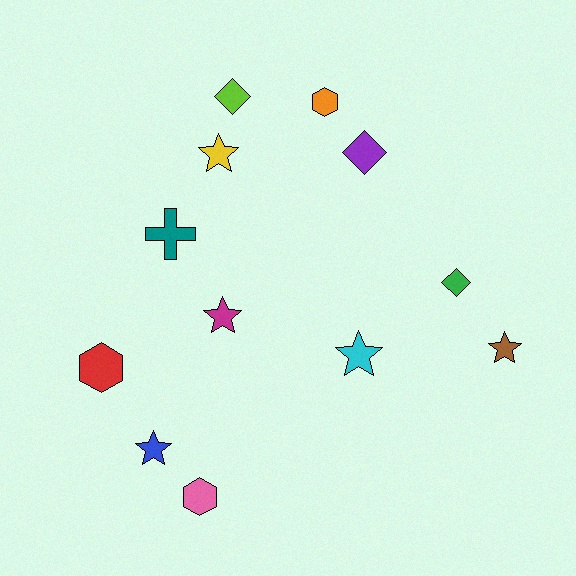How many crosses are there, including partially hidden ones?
There is 1 cross.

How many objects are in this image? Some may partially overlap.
There are 12 objects.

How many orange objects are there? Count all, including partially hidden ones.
There is 1 orange object.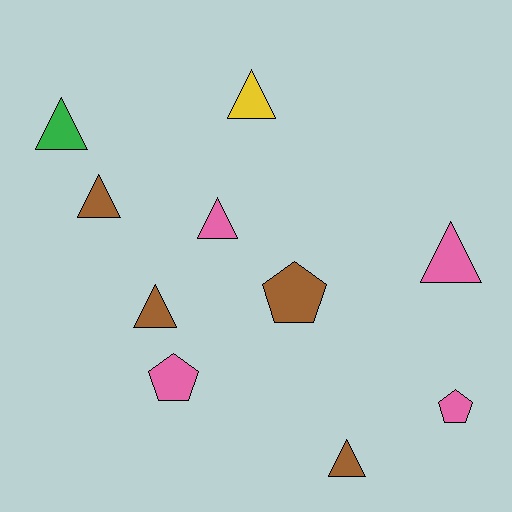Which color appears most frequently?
Brown, with 4 objects.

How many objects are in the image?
There are 10 objects.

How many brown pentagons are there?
There is 1 brown pentagon.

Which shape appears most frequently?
Triangle, with 7 objects.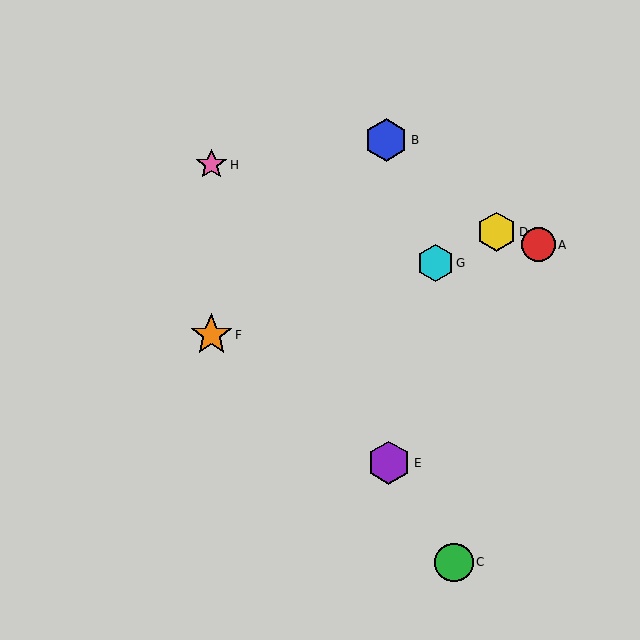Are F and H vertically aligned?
Yes, both are at x≈211.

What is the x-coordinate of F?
Object F is at x≈211.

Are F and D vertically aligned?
No, F is at x≈211 and D is at x≈496.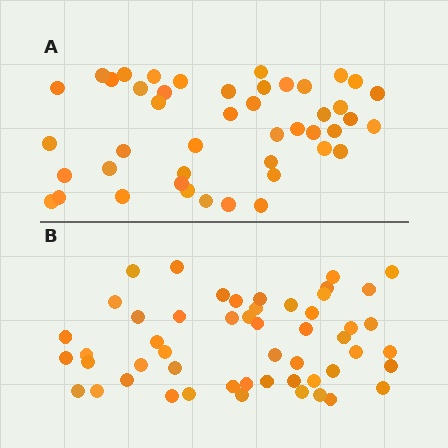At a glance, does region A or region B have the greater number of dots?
Region B (the bottom region) has more dots.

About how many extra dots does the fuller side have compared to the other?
Region B has roughly 8 or so more dots than region A.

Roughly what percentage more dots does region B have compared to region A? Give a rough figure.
About 15% more.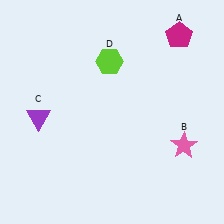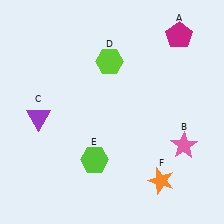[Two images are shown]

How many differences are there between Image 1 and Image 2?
There are 2 differences between the two images.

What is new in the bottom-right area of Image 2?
An orange star (F) was added in the bottom-right area of Image 2.